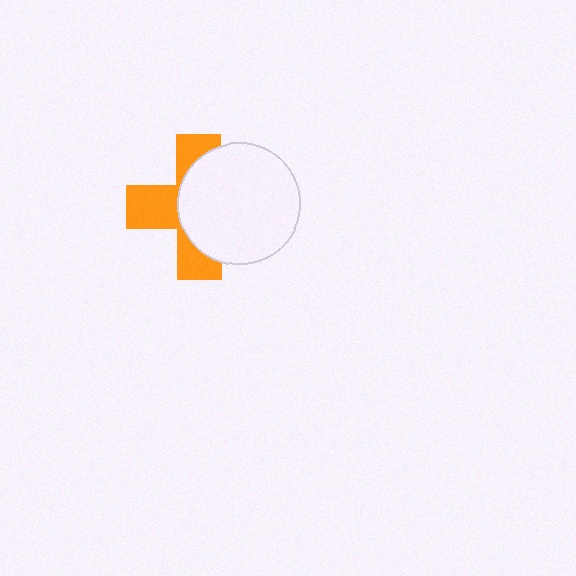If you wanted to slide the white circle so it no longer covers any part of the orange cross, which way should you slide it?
Slide it right — that is the most direct way to separate the two shapes.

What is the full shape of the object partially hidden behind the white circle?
The partially hidden object is an orange cross.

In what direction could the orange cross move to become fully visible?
The orange cross could move left. That would shift it out from behind the white circle entirely.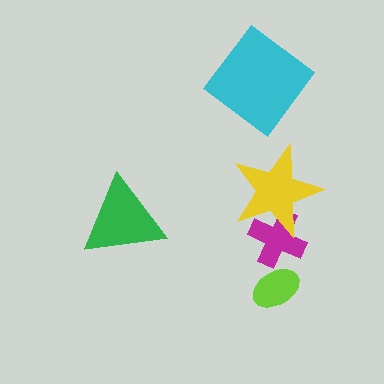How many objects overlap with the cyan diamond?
0 objects overlap with the cyan diamond.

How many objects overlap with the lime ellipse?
0 objects overlap with the lime ellipse.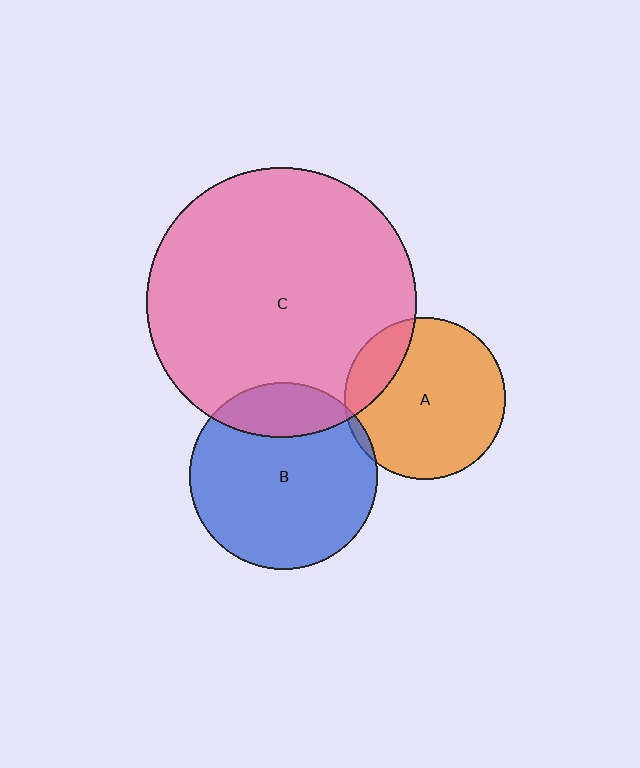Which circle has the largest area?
Circle C (pink).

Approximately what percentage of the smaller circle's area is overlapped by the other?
Approximately 20%.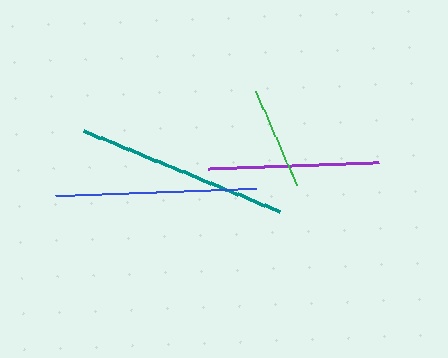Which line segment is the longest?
The teal line is the longest at approximately 212 pixels.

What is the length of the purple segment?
The purple segment is approximately 172 pixels long.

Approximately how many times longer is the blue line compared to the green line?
The blue line is approximately 1.9 times the length of the green line.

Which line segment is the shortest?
The green line is the shortest at approximately 103 pixels.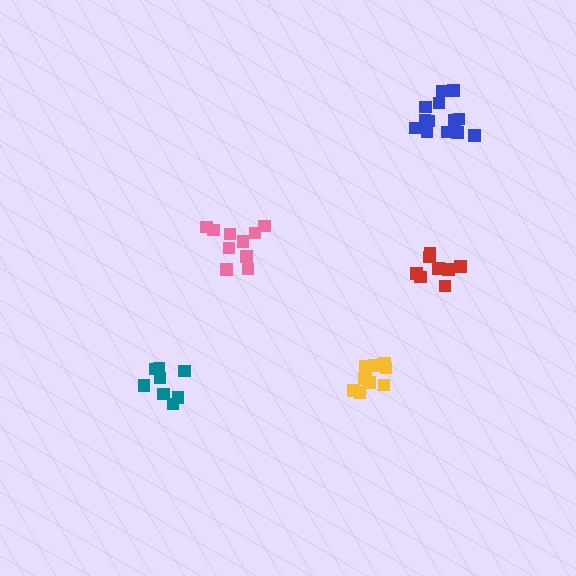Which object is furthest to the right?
The blue cluster is rightmost.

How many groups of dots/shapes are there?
There are 5 groups.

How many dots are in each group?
Group 1: 8 dots, Group 2: 10 dots, Group 3: 10 dots, Group 4: 8 dots, Group 5: 13 dots (49 total).